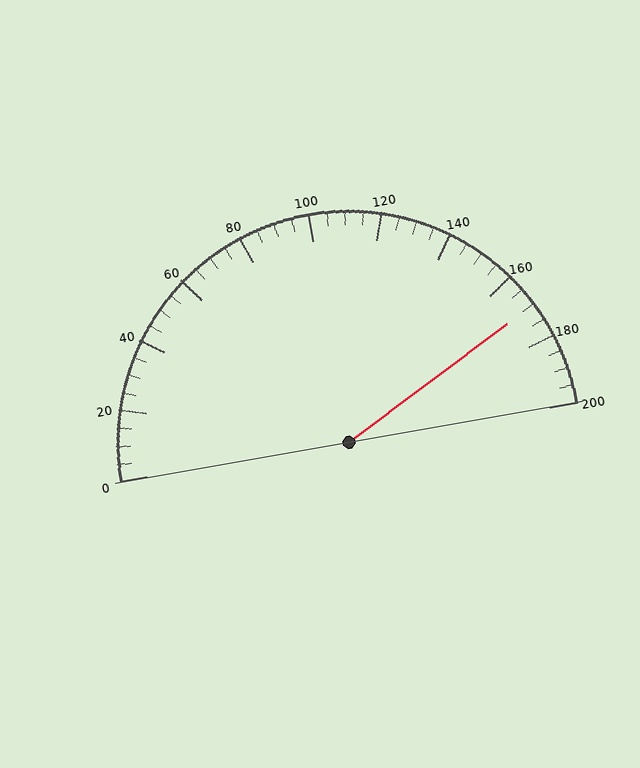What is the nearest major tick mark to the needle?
The nearest major tick mark is 160.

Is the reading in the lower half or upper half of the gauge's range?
The reading is in the upper half of the range (0 to 200).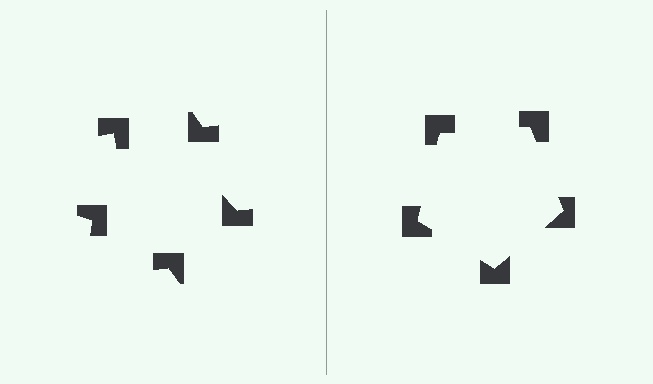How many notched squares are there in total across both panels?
10 — 5 on each side.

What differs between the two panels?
The notched squares are positioned identically on both sides; only the wedge orientations differ. On the right they align to a pentagon; on the left they are misaligned.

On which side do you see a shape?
An illusory pentagon appears on the right side. On the left side the wedge cuts are rotated, so no coherent shape forms.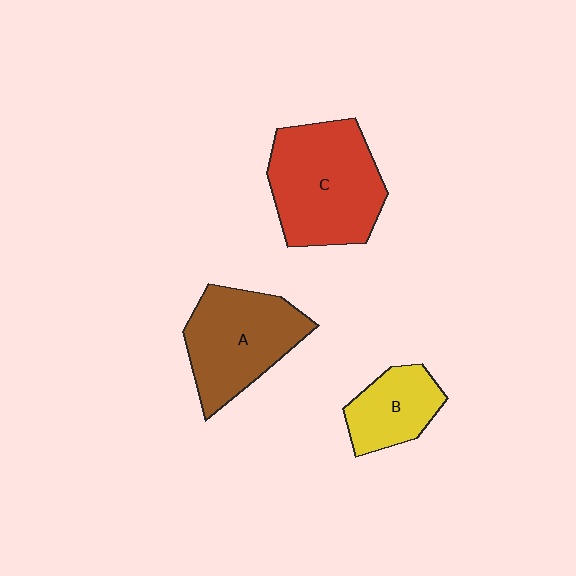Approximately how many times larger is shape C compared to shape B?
Approximately 2.0 times.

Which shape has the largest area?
Shape C (red).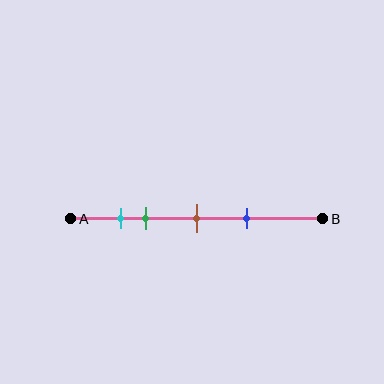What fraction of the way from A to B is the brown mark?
The brown mark is approximately 50% (0.5) of the way from A to B.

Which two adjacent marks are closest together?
The cyan and green marks are the closest adjacent pair.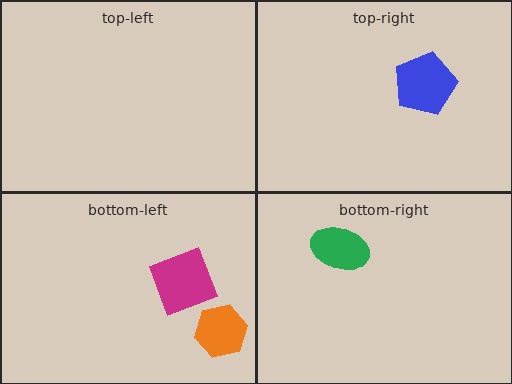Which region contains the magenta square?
The bottom-left region.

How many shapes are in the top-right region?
1.